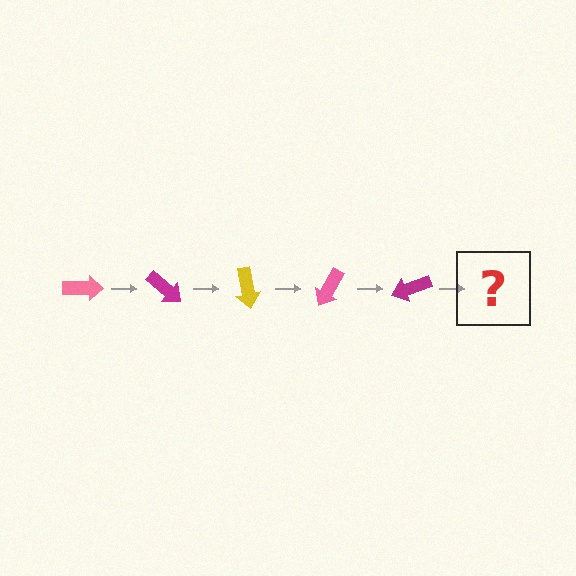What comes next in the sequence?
The next element should be a yellow arrow, rotated 200 degrees from the start.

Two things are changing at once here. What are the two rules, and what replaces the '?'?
The two rules are that it rotates 40 degrees each step and the color cycles through pink, magenta, and yellow. The '?' should be a yellow arrow, rotated 200 degrees from the start.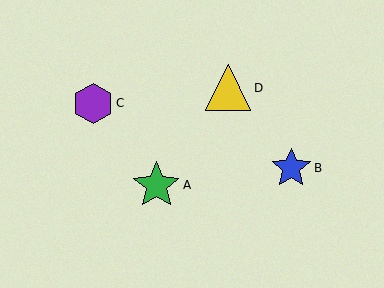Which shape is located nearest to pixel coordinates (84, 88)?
The purple hexagon (labeled C) at (93, 103) is nearest to that location.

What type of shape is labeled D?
Shape D is a yellow triangle.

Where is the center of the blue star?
The center of the blue star is at (291, 168).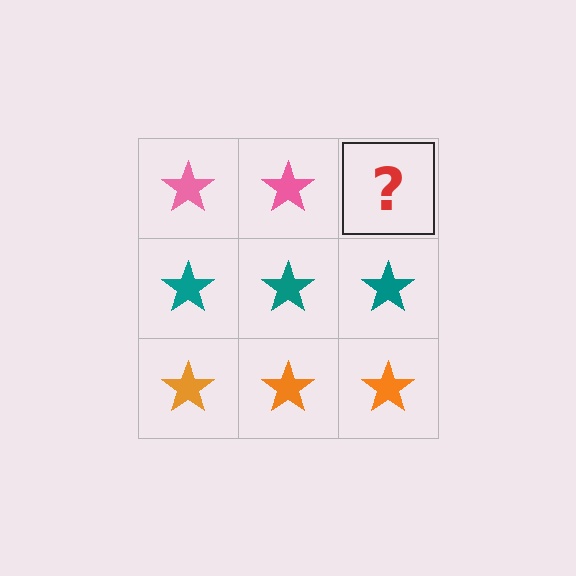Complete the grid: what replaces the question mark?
The question mark should be replaced with a pink star.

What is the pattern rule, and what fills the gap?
The rule is that each row has a consistent color. The gap should be filled with a pink star.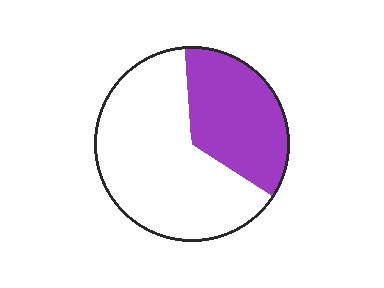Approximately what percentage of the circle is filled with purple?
Approximately 35%.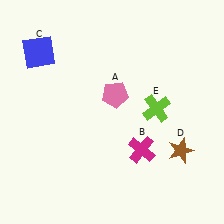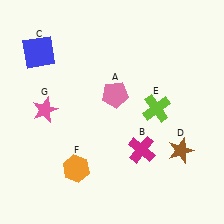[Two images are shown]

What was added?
An orange hexagon (F), a pink star (G) were added in Image 2.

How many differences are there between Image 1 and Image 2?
There are 2 differences between the two images.